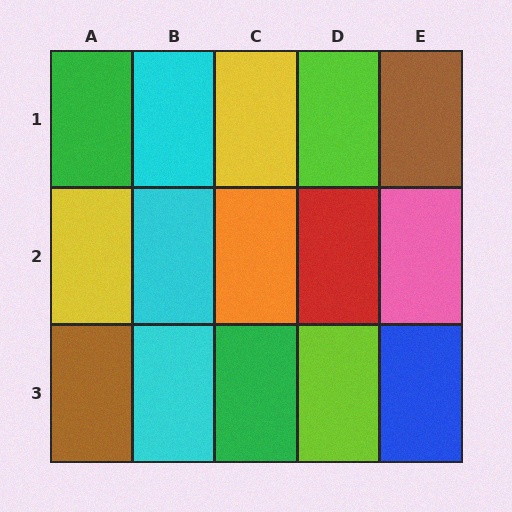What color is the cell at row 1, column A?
Green.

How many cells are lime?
2 cells are lime.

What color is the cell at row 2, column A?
Yellow.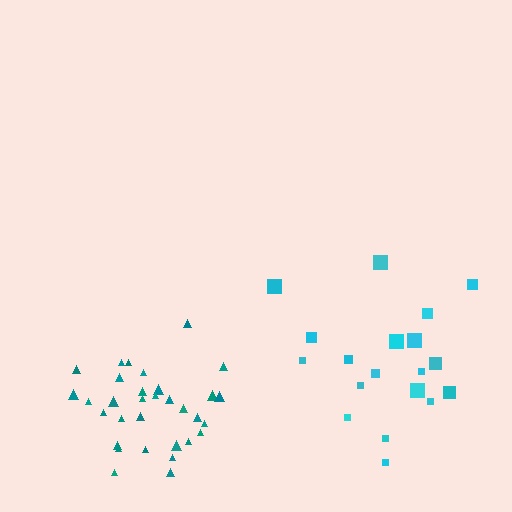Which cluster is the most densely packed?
Teal.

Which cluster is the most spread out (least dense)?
Cyan.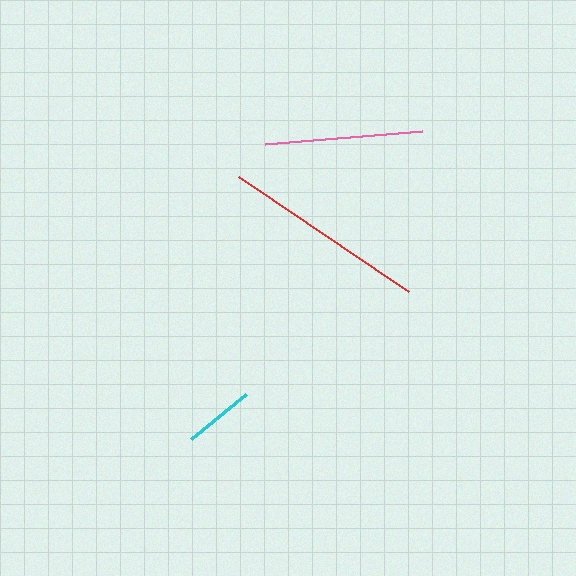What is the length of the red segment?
The red segment is approximately 205 pixels long.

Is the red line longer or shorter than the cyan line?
The red line is longer than the cyan line.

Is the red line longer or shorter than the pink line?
The red line is longer than the pink line.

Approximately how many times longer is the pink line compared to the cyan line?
The pink line is approximately 2.2 times the length of the cyan line.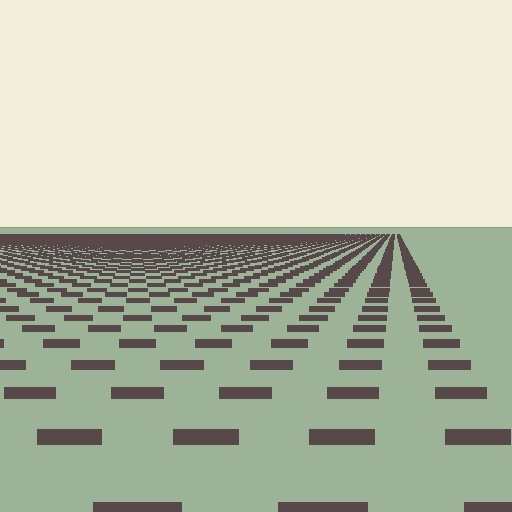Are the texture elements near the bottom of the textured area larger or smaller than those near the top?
Larger. Near the bottom, elements are closer to the viewer and appear at a bigger on-screen size.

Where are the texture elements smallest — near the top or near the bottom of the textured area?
Near the top.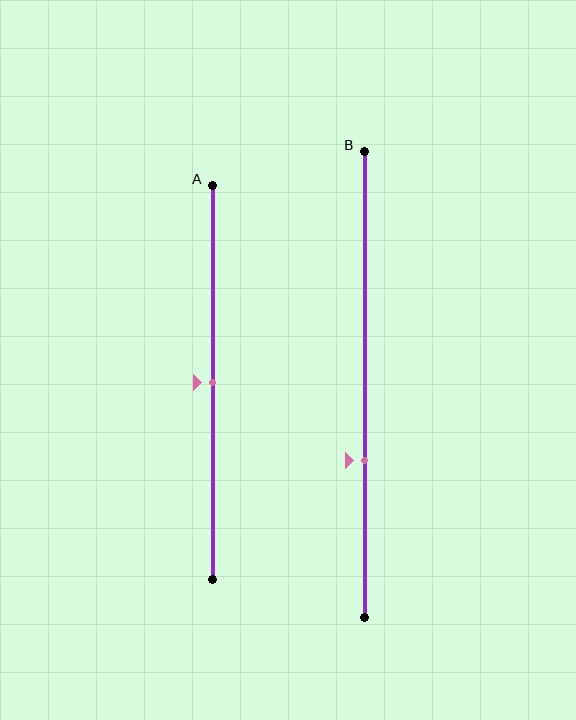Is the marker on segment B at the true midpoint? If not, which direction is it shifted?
No, the marker on segment B is shifted downward by about 16% of the segment length.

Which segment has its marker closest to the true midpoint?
Segment A has its marker closest to the true midpoint.